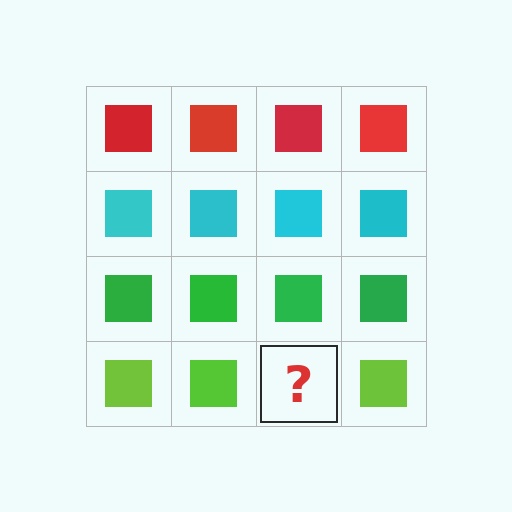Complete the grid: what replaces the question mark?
The question mark should be replaced with a lime square.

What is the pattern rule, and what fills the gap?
The rule is that each row has a consistent color. The gap should be filled with a lime square.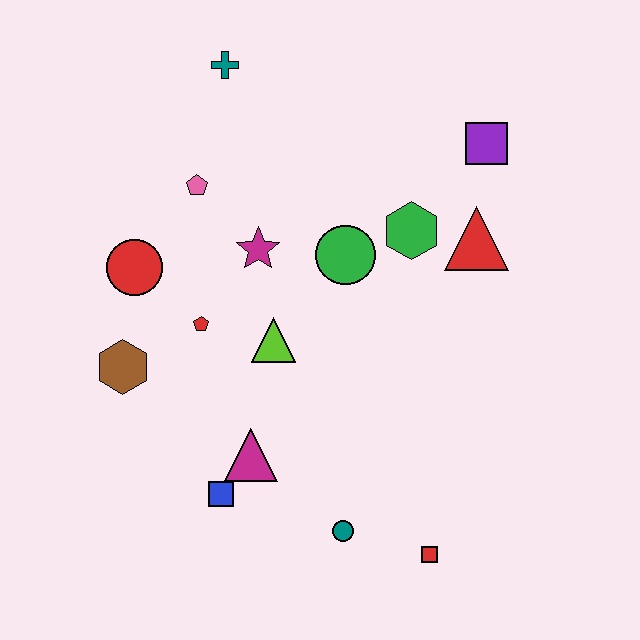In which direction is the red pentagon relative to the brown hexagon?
The red pentagon is to the right of the brown hexagon.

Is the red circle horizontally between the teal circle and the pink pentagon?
No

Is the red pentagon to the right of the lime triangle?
No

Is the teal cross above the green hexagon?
Yes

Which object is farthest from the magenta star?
The red square is farthest from the magenta star.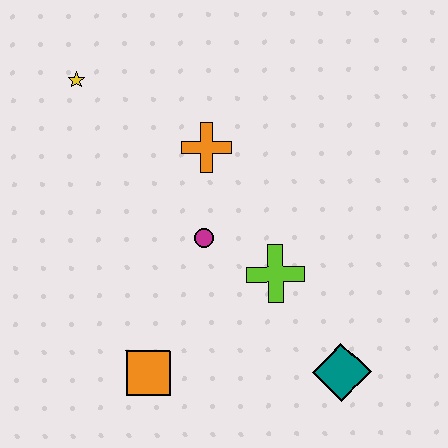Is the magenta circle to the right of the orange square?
Yes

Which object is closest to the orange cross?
The magenta circle is closest to the orange cross.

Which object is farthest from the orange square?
The yellow star is farthest from the orange square.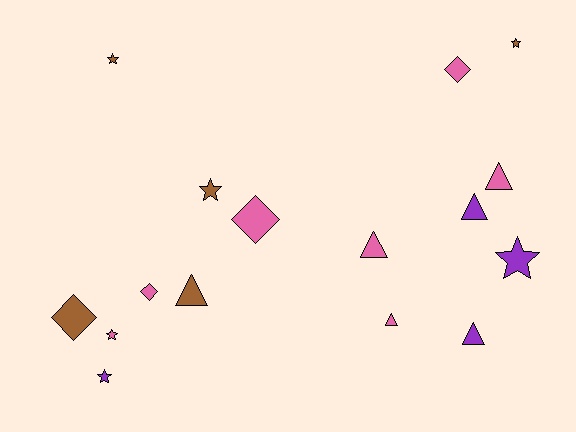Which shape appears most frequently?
Star, with 6 objects.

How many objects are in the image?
There are 16 objects.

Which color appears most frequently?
Pink, with 7 objects.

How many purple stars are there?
There are 2 purple stars.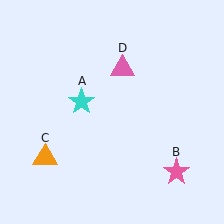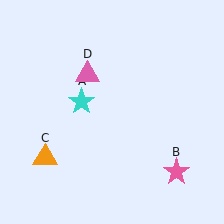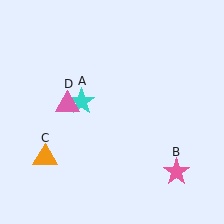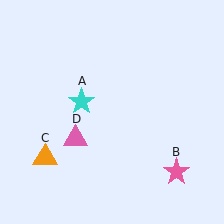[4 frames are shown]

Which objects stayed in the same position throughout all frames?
Cyan star (object A) and pink star (object B) and orange triangle (object C) remained stationary.